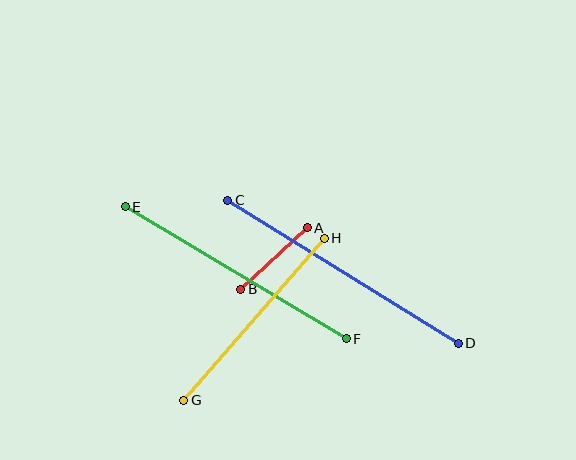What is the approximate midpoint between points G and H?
The midpoint is at approximately (254, 319) pixels.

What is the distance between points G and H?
The distance is approximately 214 pixels.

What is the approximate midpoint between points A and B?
The midpoint is at approximately (274, 259) pixels.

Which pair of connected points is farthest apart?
Points C and D are farthest apart.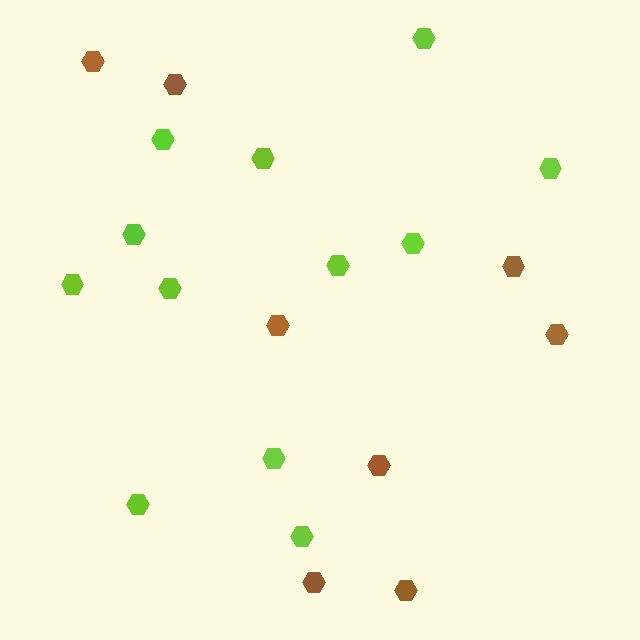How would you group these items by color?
There are 2 groups: one group of brown hexagons (8) and one group of lime hexagons (12).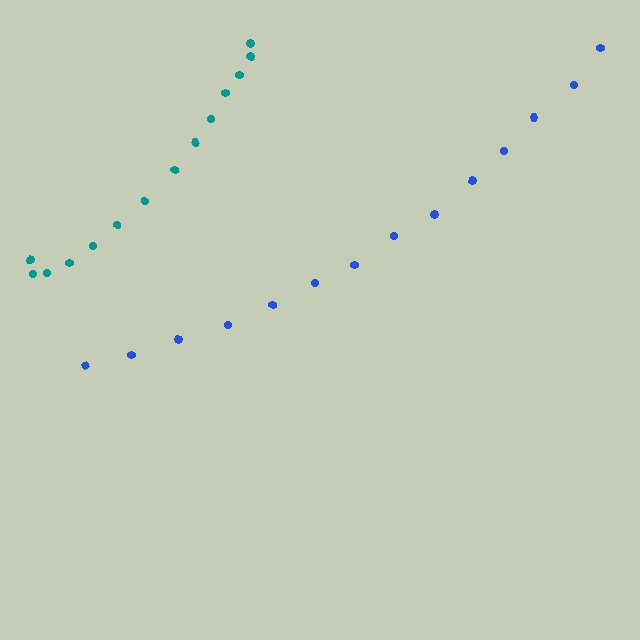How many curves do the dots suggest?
There are 2 distinct paths.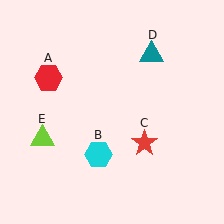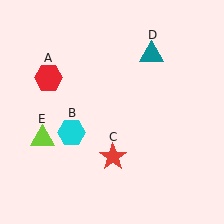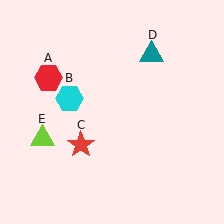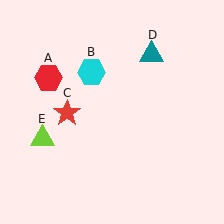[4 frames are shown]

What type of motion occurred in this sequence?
The cyan hexagon (object B), red star (object C) rotated clockwise around the center of the scene.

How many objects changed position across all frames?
2 objects changed position: cyan hexagon (object B), red star (object C).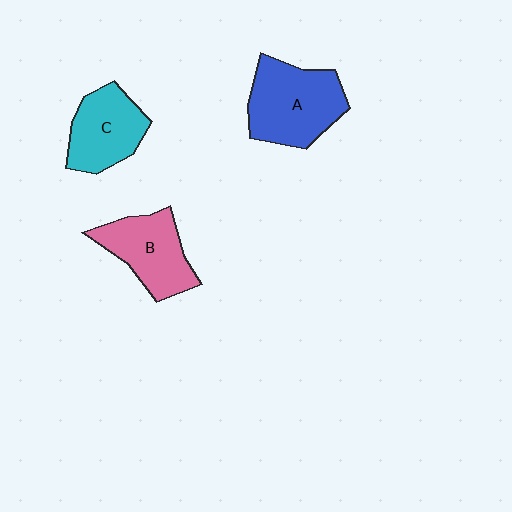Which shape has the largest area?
Shape A (blue).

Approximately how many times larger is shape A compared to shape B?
Approximately 1.2 times.